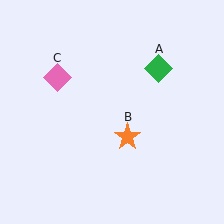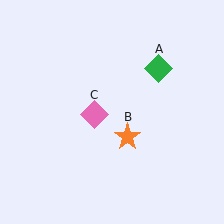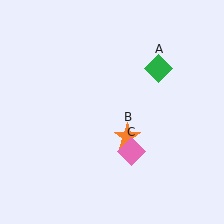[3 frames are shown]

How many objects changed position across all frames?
1 object changed position: pink diamond (object C).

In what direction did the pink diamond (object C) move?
The pink diamond (object C) moved down and to the right.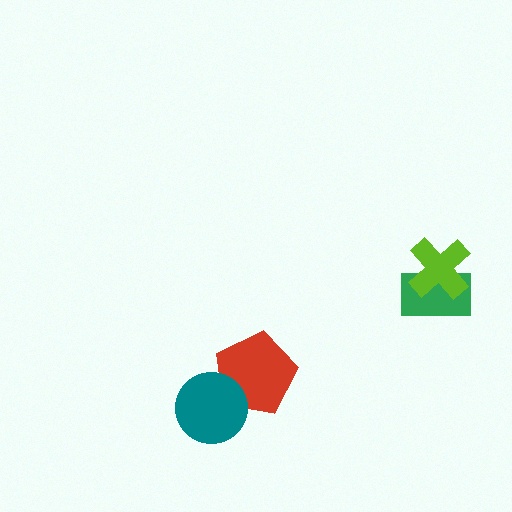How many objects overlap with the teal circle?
1 object overlaps with the teal circle.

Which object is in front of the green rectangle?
The lime cross is in front of the green rectangle.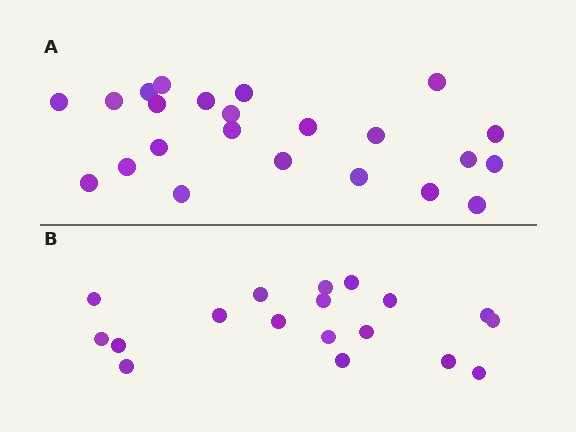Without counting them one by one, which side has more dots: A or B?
Region A (the top region) has more dots.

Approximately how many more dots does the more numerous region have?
Region A has about 5 more dots than region B.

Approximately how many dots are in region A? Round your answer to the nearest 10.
About 20 dots. (The exact count is 23, which rounds to 20.)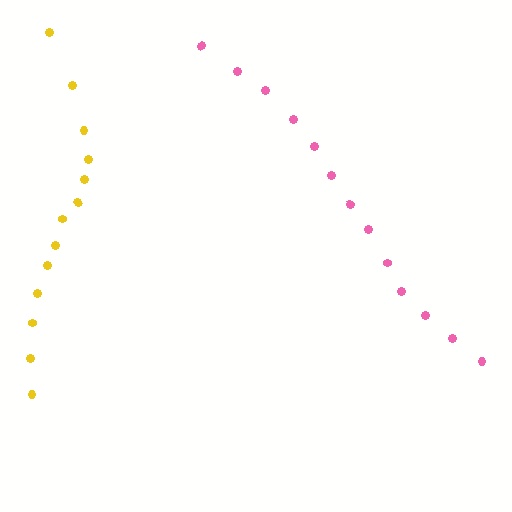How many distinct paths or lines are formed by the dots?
There are 2 distinct paths.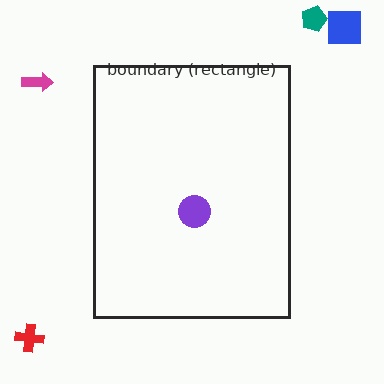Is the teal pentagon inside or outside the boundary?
Outside.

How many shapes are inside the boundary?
1 inside, 4 outside.